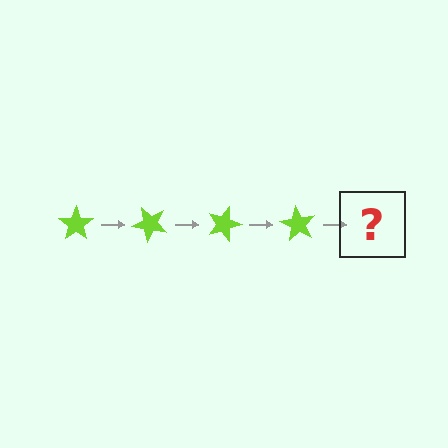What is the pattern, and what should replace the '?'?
The pattern is that the star rotates 45 degrees each step. The '?' should be a lime star rotated 180 degrees.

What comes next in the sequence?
The next element should be a lime star rotated 180 degrees.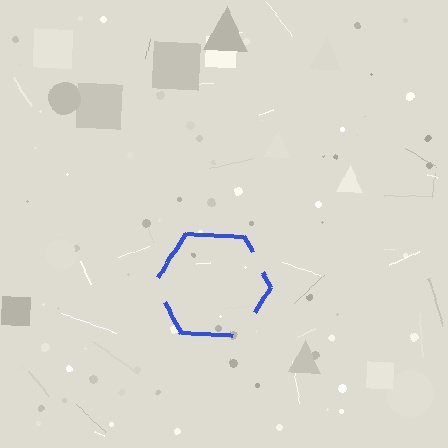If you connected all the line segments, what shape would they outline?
They would outline a hexagon.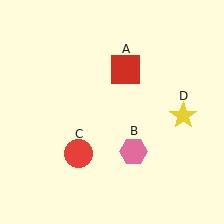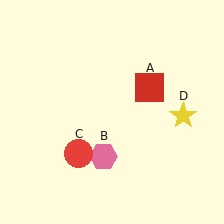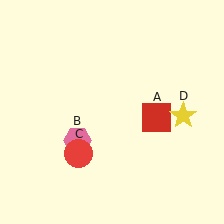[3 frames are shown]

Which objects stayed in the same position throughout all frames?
Red circle (object C) and yellow star (object D) remained stationary.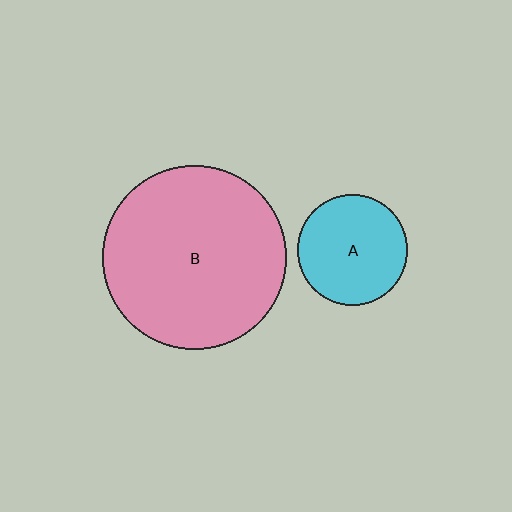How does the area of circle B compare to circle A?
Approximately 2.8 times.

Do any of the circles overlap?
No, none of the circles overlap.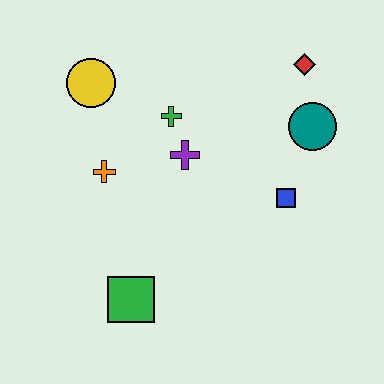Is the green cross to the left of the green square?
No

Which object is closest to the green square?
The orange cross is closest to the green square.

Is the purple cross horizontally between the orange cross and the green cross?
No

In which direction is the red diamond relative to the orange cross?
The red diamond is to the right of the orange cross.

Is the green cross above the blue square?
Yes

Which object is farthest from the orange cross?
The red diamond is farthest from the orange cross.